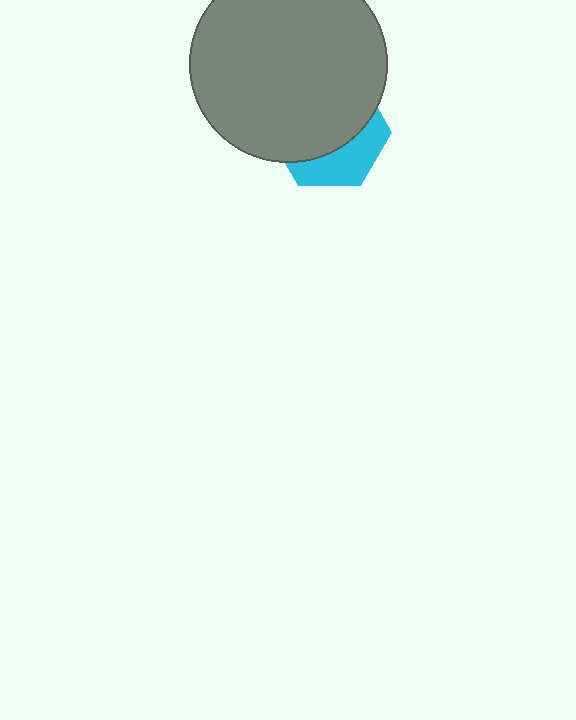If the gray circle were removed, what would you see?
You would see the complete cyan hexagon.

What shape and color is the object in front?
The object in front is a gray circle.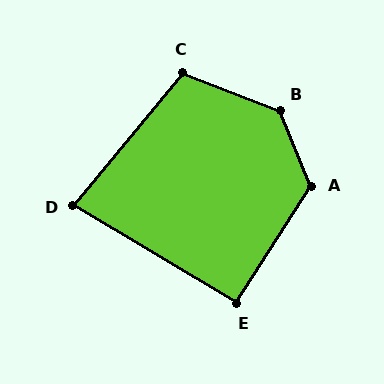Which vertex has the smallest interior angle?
D, at approximately 81 degrees.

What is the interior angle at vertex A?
Approximately 124 degrees (obtuse).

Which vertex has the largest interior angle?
B, at approximately 134 degrees.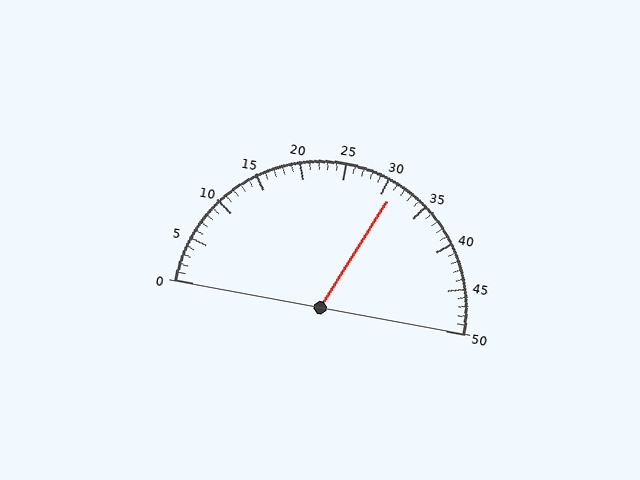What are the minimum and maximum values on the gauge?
The gauge ranges from 0 to 50.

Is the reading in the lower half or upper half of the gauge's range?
The reading is in the upper half of the range (0 to 50).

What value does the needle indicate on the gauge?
The needle indicates approximately 31.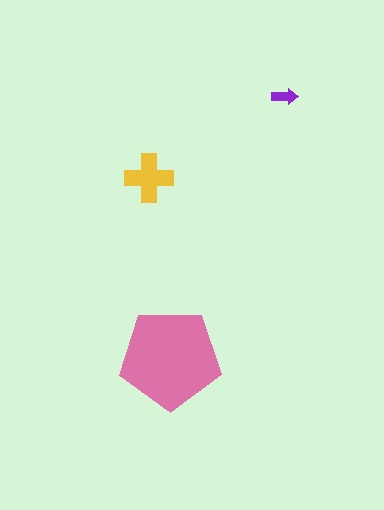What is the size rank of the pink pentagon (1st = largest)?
1st.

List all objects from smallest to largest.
The purple arrow, the yellow cross, the pink pentagon.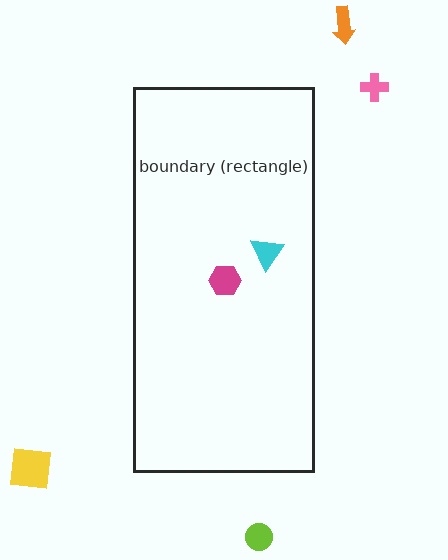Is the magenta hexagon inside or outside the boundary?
Inside.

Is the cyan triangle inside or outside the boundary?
Inside.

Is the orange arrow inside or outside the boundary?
Outside.